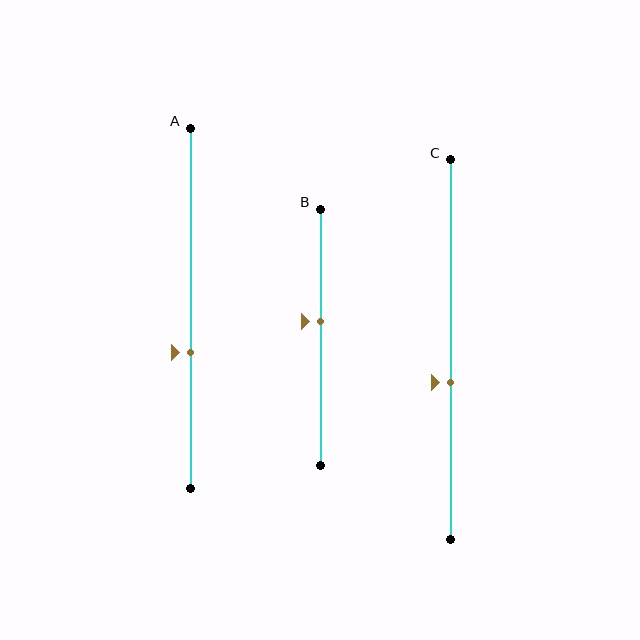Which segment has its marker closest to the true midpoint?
Segment B has its marker closest to the true midpoint.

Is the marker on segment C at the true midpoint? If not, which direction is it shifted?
No, the marker on segment C is shifted downward by about 9% of the segment length.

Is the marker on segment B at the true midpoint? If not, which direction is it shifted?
No, the marker on segment B is shifted upward by about 6% of the segment length.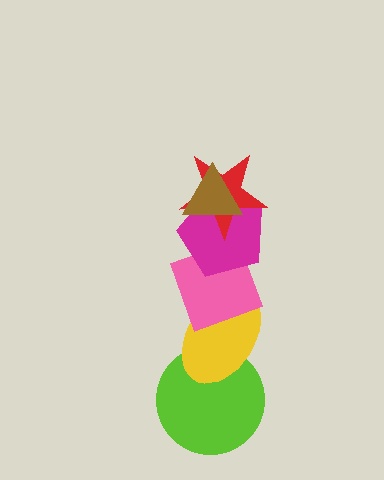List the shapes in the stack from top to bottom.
From top to bottom: the brown triangle, the red star, the magenta pentagon, the pink diamond, the yellow ellipse, the lime circle.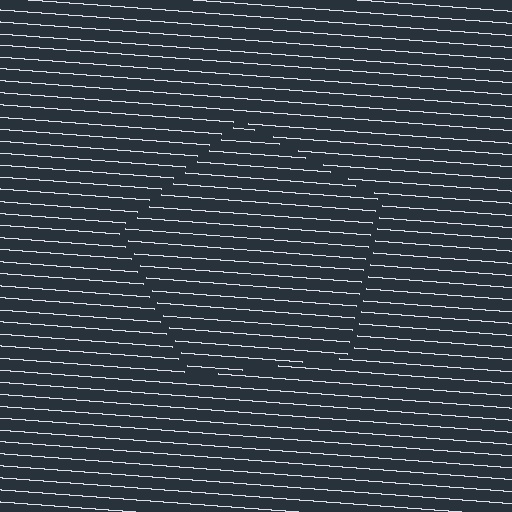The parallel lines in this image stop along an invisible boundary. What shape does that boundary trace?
An illusory pentagon. The interior of the shape contains the same grating, shifted by half a period — the contour is defined by the phase discontinuity where line-ends from the inner and outer gratings abut.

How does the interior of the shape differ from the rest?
The interior of the shape contains the same grating, shifted by half a period — the contour is defined by the phase discontinuity where line-ends from the inner and outer gratings abut.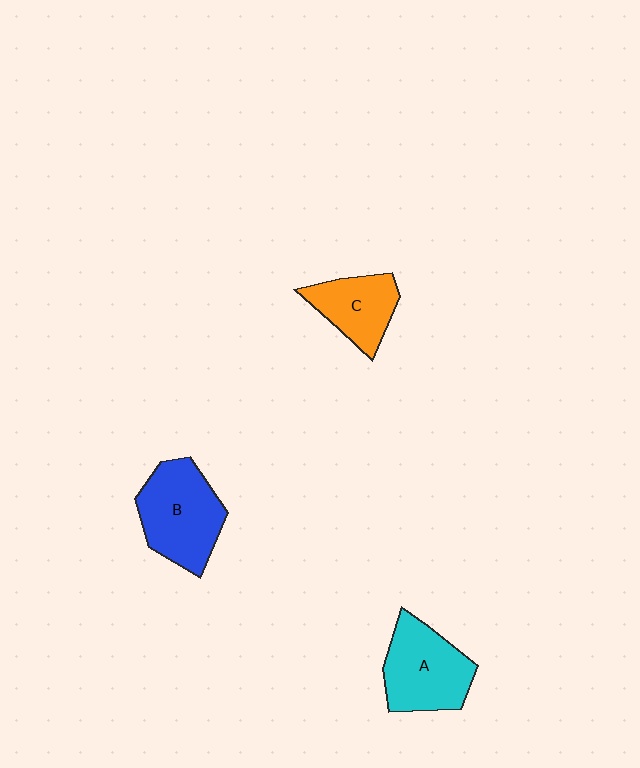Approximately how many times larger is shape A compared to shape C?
Approximately 1.4 times.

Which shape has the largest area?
Shape B (blue).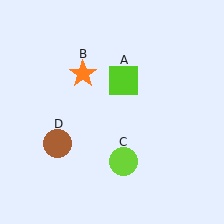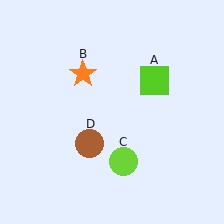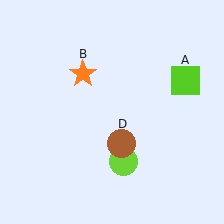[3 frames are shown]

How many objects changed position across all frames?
2 objects changed position: lime square (object A), brown circle (object D).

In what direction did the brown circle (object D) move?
The brown circle (object D) moved right.